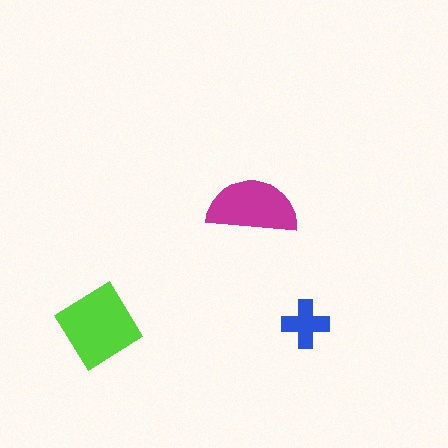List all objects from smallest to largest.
The blue cross, the magenta semicircle, the lime diamond.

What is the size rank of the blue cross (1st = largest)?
3rd.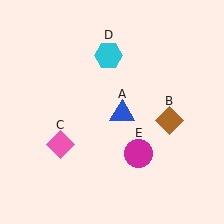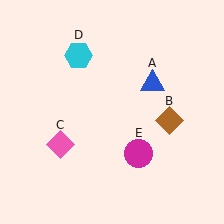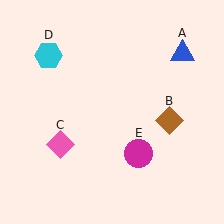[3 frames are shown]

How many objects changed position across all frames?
2 objects changed position: blue triangle (object A), cyan hexagon (object D).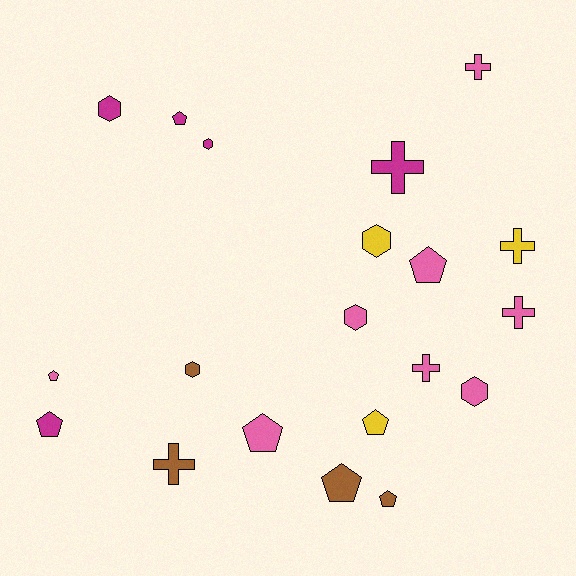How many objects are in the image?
There are 20 objects.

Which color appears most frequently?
Pink, with 8 objects.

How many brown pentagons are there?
There are 2 brown pentagons.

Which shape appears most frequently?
Pentagon, with 8 objects.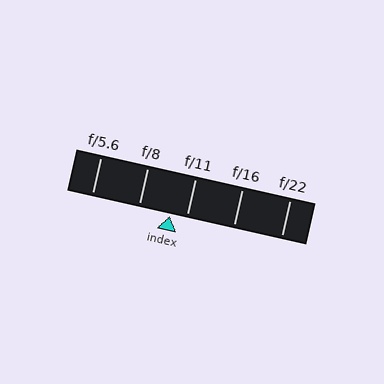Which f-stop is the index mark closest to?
The index mark is closest to f/11.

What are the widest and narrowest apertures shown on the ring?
The widest aperture shown is f/5.6 and the narrowest is f/22.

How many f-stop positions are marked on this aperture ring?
There are 5 f-stop positions marked.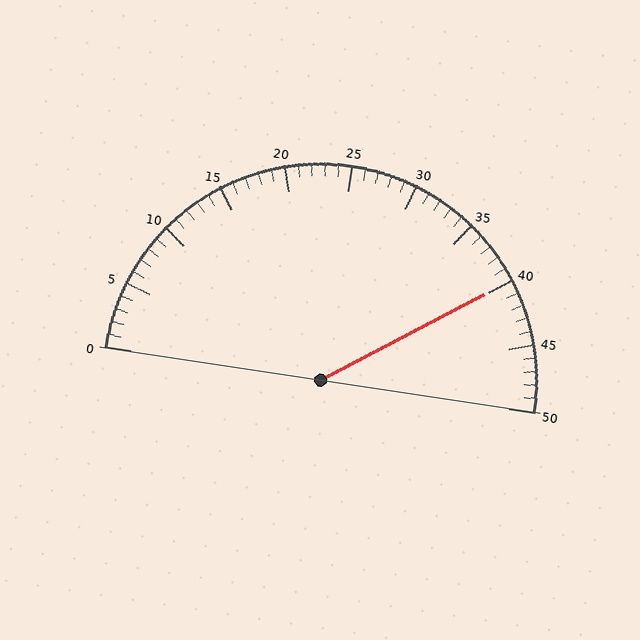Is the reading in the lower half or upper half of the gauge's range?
The reading is in the upper half of the range (0 to 50).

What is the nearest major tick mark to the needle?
The nearest major tick mark is 40.